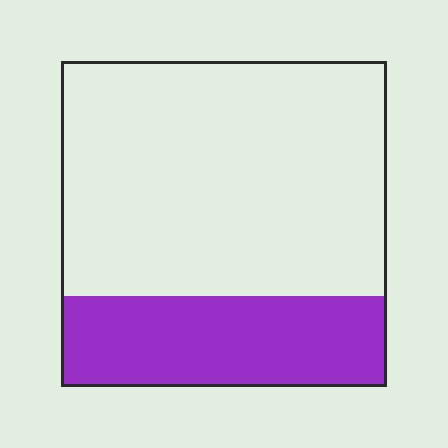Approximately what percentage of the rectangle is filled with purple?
Approximately 30%.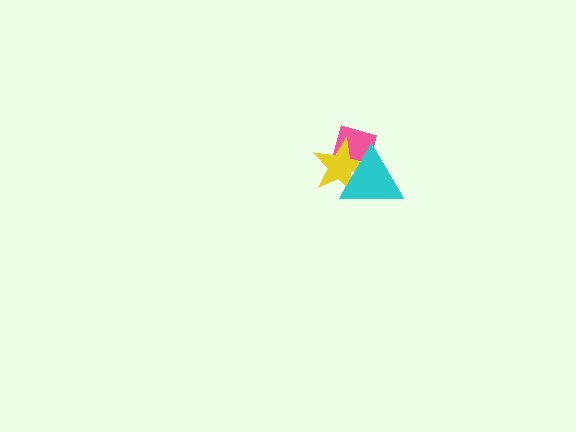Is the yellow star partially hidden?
Yes, it is partially covered by another shape.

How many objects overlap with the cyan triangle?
2 objects overlap with the cyan triangle.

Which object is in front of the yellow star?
The cyan triangle is in front of the yellow star.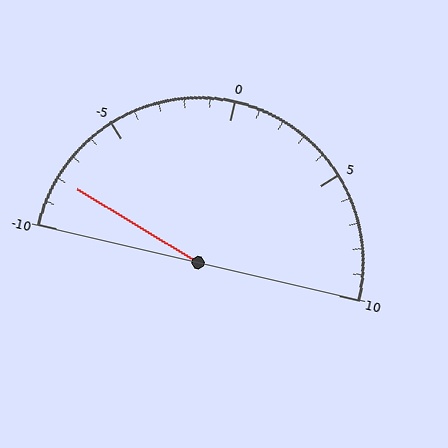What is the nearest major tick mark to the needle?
The nearest major tick mark is -10.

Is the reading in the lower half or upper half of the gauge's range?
The reading is in the lower half of the range (-10 to 10).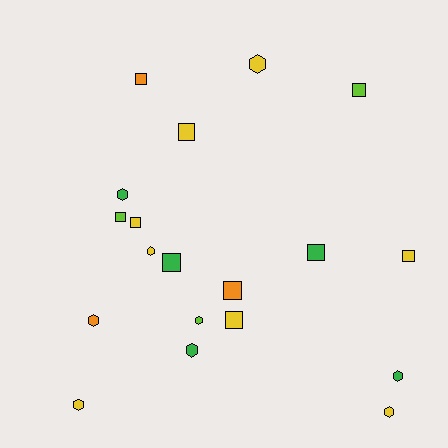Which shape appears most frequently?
Square, with 10 objects.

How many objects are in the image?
There are 19 objects.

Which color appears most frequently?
Yellow, with 8 objects.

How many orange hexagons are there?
There is 1 orange hexagon.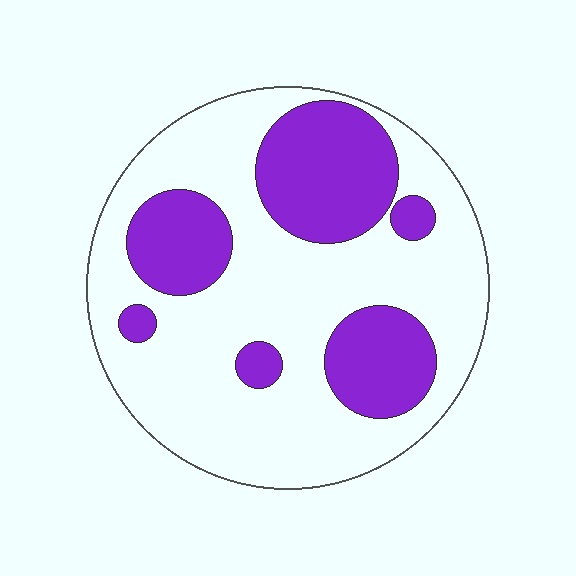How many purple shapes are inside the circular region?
6.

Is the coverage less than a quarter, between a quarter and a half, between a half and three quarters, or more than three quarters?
Between a quarter and a half.